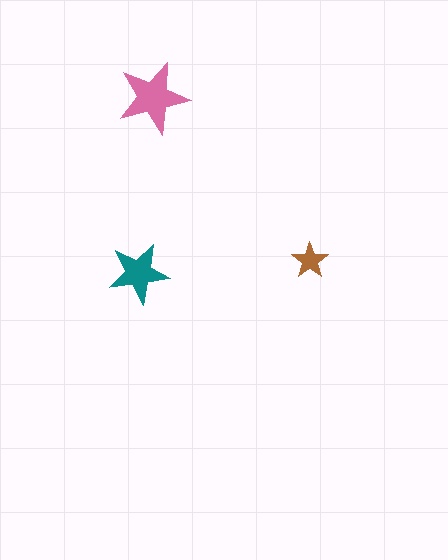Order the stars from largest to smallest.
the pink one, the teal one, the brown one.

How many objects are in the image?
There are 3 objects in the image.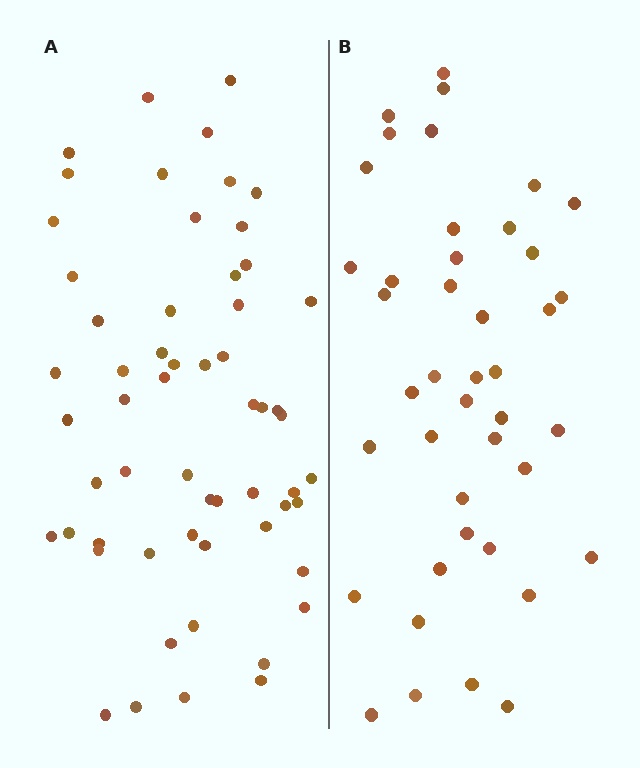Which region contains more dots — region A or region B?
Region A (the left region) has more dots.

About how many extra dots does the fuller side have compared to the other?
Region A has approximately 15 more dots than region B.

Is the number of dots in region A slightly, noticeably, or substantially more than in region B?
Region A has noticeably more, but not dramatically so. The ratio is roughly 1.4 to 1.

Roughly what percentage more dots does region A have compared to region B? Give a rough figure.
About 40% more.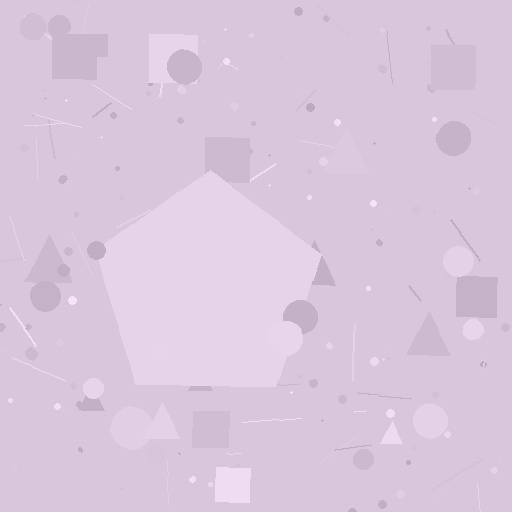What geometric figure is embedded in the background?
A pentagon is embedded in the background.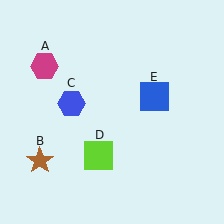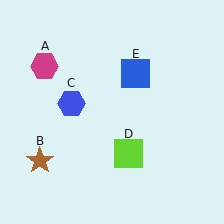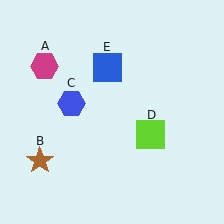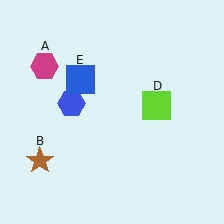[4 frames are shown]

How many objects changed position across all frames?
2 objects changed position: lime square (object D), blue square (object E).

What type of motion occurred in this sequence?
The lime square (object D), blue square (object E) rotated counterclockwise around the center of the scene.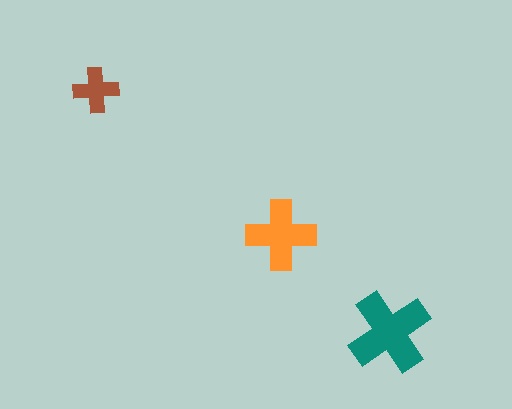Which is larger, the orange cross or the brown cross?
The orange one.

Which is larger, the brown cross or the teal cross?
The teal one.